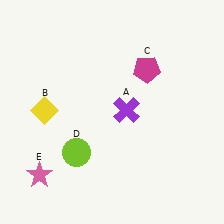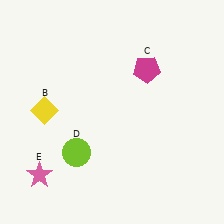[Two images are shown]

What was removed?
The purple cross (A) was removed in Image 2.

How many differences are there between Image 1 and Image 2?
There is 1 difference between the two images.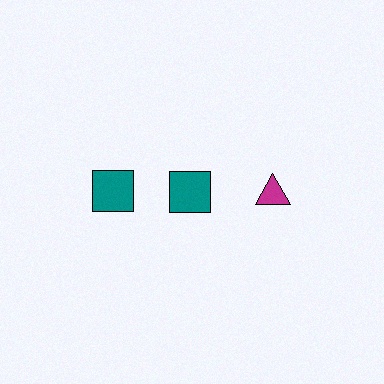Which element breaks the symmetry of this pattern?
The magenta triangle in the top row, center column breaks the symmetry. All other shapes are teal squares.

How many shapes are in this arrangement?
There are 3 shapes arranged in a grid pattern.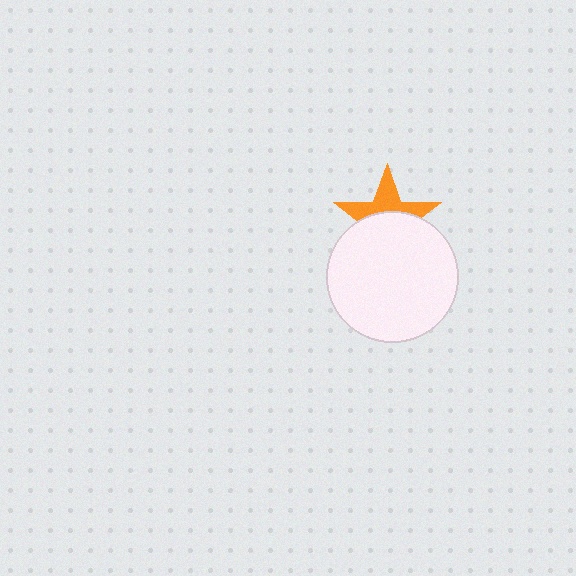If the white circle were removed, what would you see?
You would see the complete orange star.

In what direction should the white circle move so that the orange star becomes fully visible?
The white circle should move down. That is the shortest direction to clear the overlap and leave the orange star fully visible.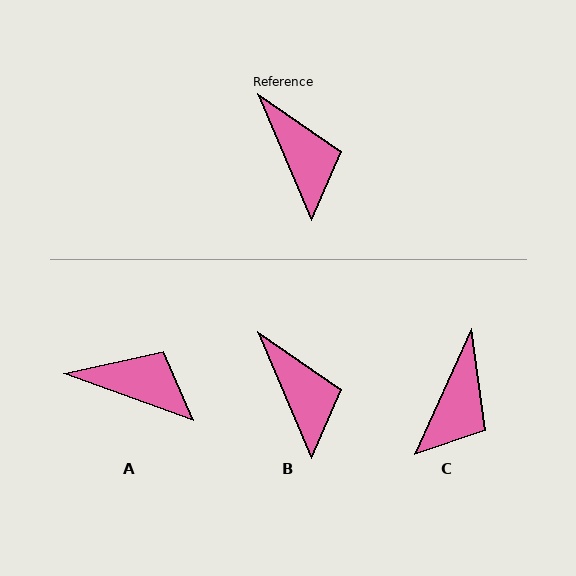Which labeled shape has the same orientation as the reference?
B.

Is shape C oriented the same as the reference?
No, it is off by about 48 degrees.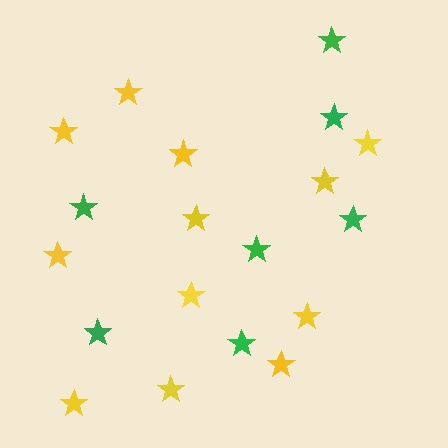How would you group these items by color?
There are 2 groups: one group of yellow stars (12) and one group of green stars (7).